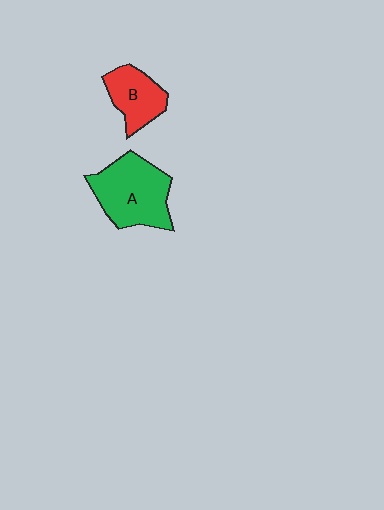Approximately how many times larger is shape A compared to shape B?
Approximately 1.7 times.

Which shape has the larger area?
Shape A (green).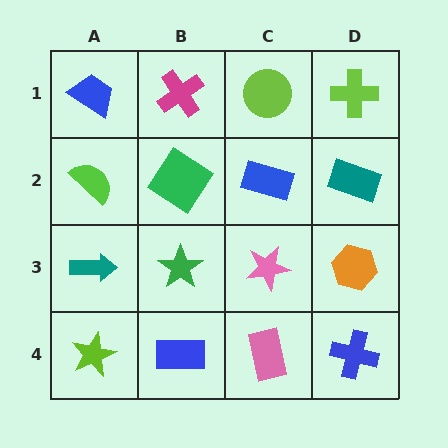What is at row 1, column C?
A lime circle.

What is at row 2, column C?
A blue rectangle.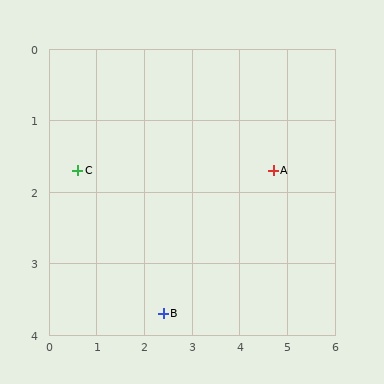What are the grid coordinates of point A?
Point A is at approximately (4.7, 1.7).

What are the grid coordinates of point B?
Point B is at approximately (2.4, 3.7).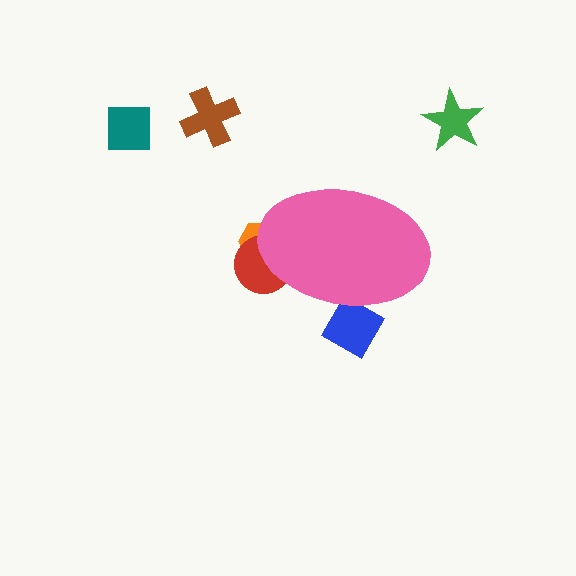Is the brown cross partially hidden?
No, the brown cross is fully visible.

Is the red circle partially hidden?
Yes, the red circle is partially hidden behind the pink ellipse.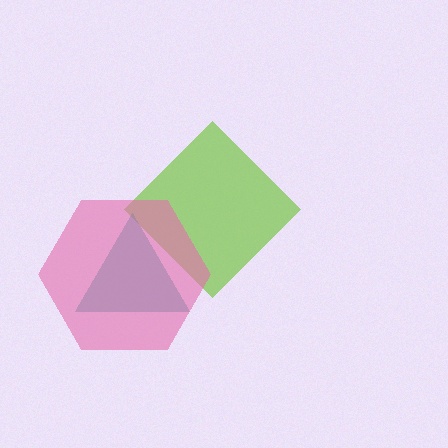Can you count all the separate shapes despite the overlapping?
Yes, there are 3 separate shapes.